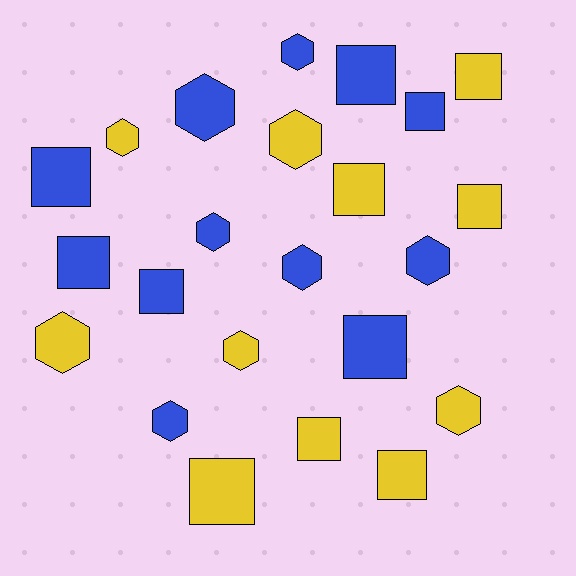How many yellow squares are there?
There are 6 yellow squares.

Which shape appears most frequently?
Square, with 12 objects.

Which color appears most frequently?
Blue, with 12 objects.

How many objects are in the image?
There are 23 objects.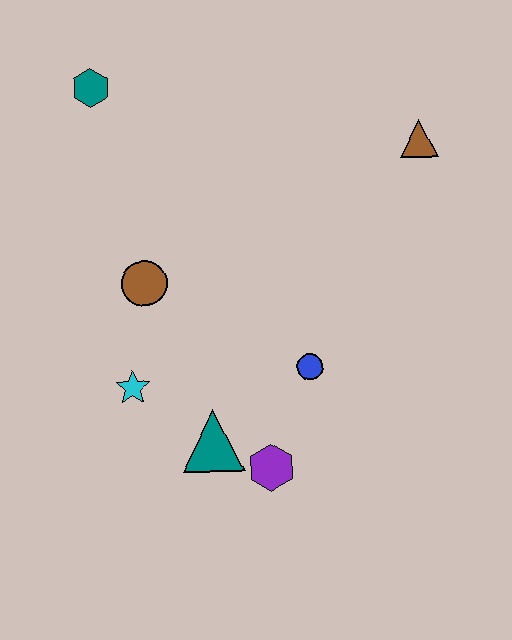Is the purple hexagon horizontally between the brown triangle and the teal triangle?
Yes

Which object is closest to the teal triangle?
The purple hexagon is closest to the teal triangle.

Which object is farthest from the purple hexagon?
The teal hexagon is farthest from the purple hexagon.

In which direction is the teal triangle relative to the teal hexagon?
The teal triangle is below the teal hexagon.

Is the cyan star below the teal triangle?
No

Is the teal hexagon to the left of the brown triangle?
Yes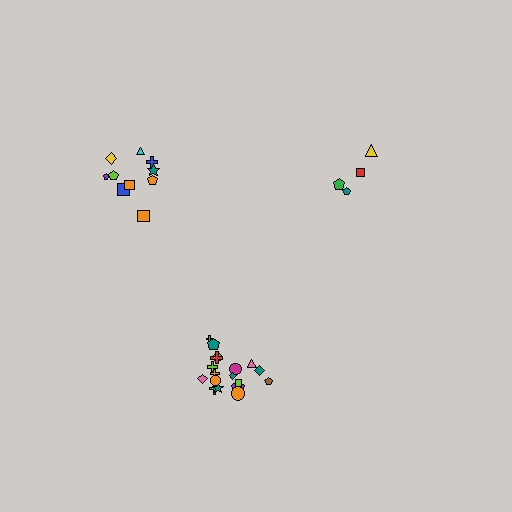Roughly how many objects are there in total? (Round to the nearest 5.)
Roughly 30 objects in total.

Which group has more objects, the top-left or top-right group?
The top-left group.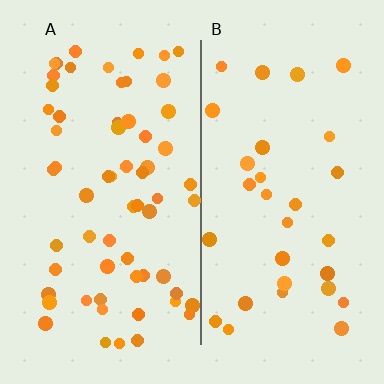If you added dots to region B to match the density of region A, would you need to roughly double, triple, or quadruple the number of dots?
Approximately double.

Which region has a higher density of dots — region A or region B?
A (the left).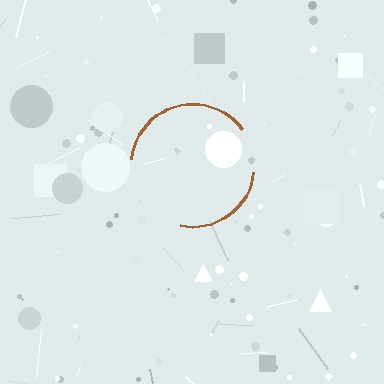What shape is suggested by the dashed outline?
The dashed outline suggests a circle.